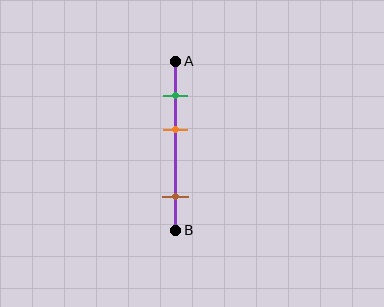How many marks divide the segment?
There are 3 marks dividing the segment.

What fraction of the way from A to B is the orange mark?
The orange mark is approximately 40% (0.4) of the way from A to B.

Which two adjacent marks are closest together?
The green and orange marks are the closest adjacent pair.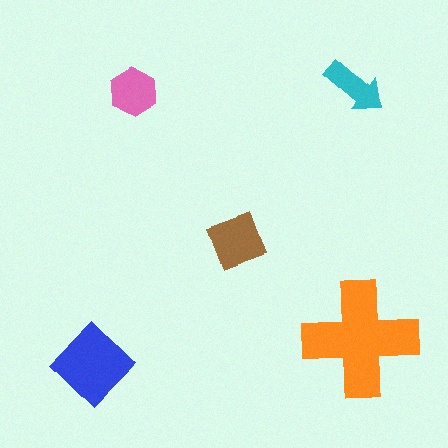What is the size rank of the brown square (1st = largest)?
3rd.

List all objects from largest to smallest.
The orange cross, the blue diamond, the brown square, the pink hexagon, the cyan arrow.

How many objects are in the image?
There are 5 objects in the image.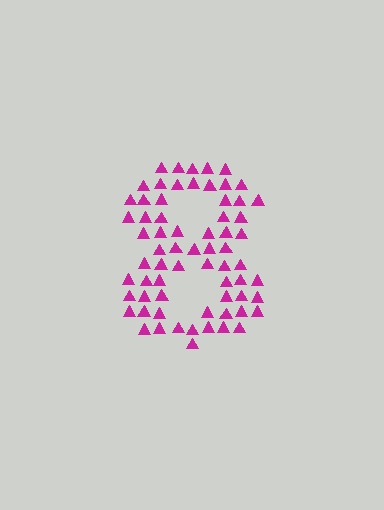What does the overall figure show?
The overall figure shows the digit 8.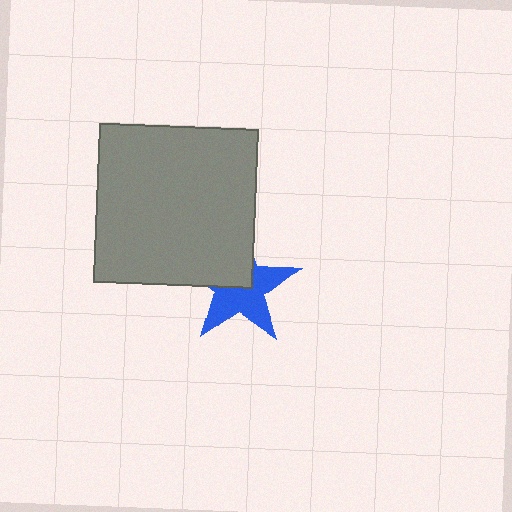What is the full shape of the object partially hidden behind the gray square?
The partially hidden object is a blue star.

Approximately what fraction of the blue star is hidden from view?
Roughly 42% of the blue star is hidden behind the gray square.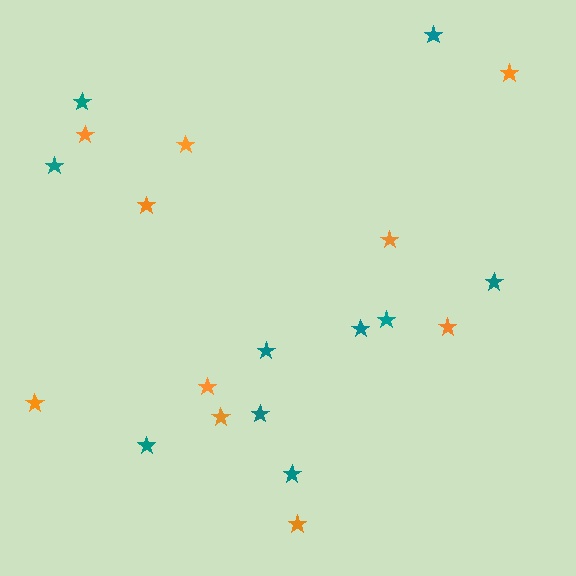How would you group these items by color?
There are 2 groups: one group of teal stars (10) and one group of orange stars (10).